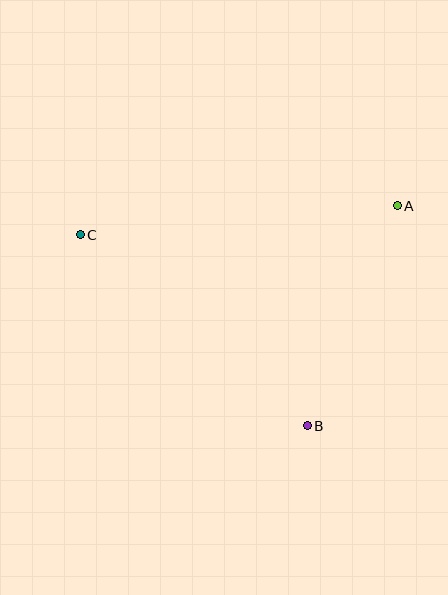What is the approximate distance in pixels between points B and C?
The distance between B and C is approximately 297 pixels.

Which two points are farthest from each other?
Points A and C are farthest from each other.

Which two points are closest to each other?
Points A and B are closest to each other.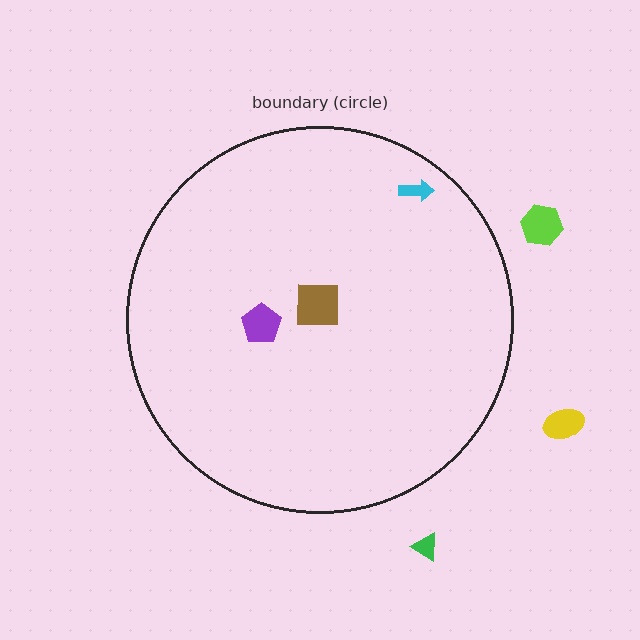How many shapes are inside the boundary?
3 inside, 3 outside.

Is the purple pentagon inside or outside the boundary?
Inside.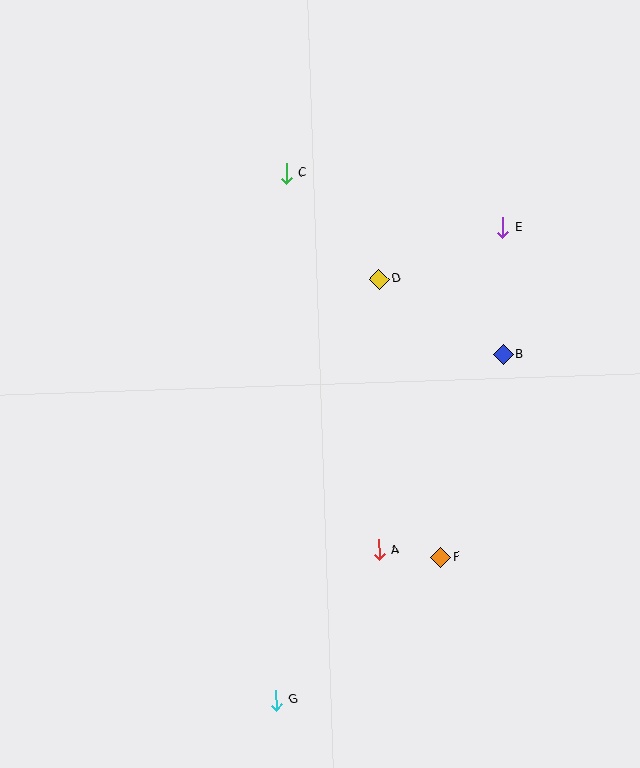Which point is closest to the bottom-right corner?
Point F is closest to the bottom-right corner.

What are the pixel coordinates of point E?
Point E is at (503, 228).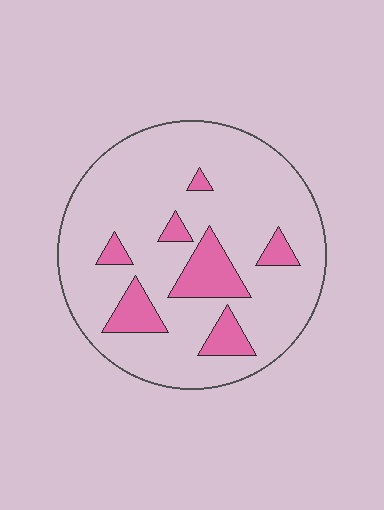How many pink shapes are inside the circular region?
7.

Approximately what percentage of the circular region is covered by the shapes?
Approximately 15%.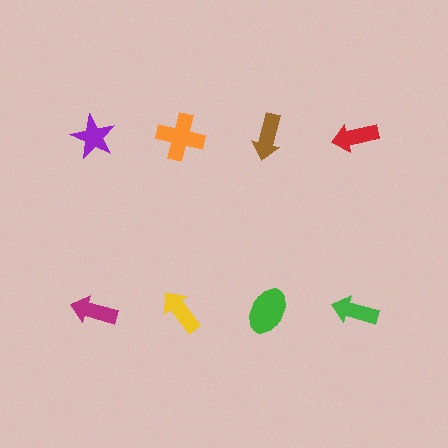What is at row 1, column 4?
A red arrow.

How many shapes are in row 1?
4 shapes.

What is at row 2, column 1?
A magenta arrow.